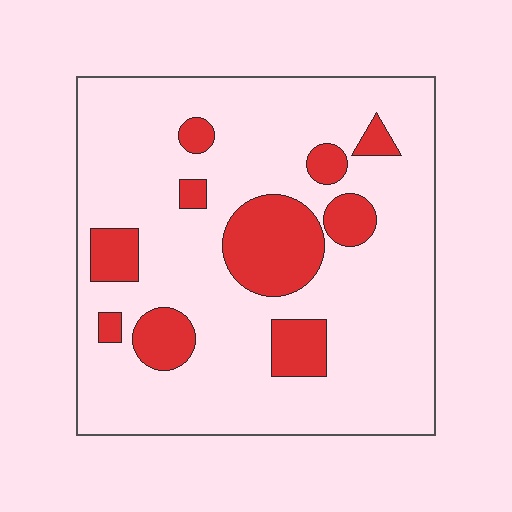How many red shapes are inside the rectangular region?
10.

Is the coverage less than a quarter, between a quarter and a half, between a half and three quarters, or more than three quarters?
Less than a quarter.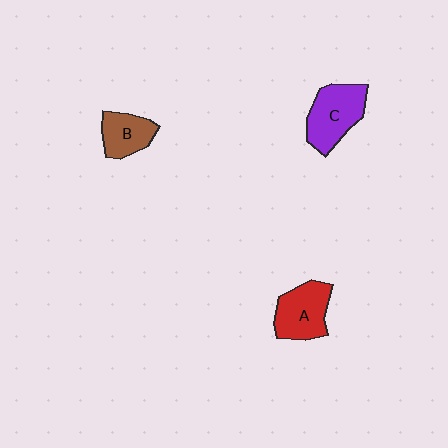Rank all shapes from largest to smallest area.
From largest to smallest: C (purple), A (red), B (brown).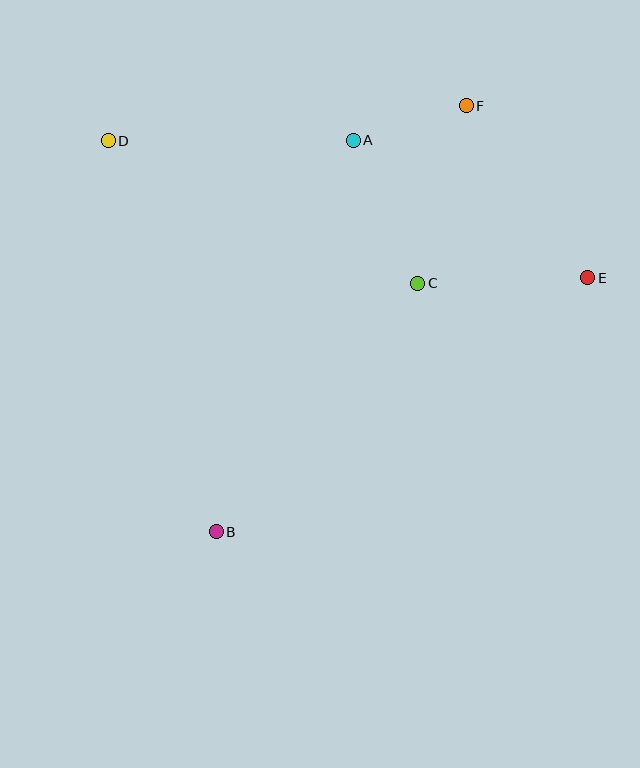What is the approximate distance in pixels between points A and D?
The distance between A and D is approximately 245 pixels.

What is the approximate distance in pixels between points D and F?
The distance between D and F is approximately 360 pixels.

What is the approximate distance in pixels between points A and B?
The distance between A and B is approximately 415 pixels.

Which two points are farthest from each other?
Points D and E are farthest from each other.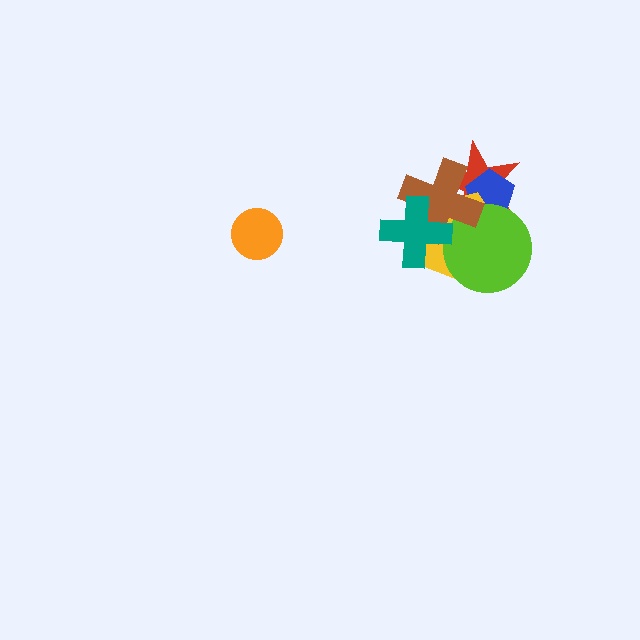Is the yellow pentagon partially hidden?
Yes, it is partially covered by another shape.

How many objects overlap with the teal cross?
2 objects overlap with the teal cross.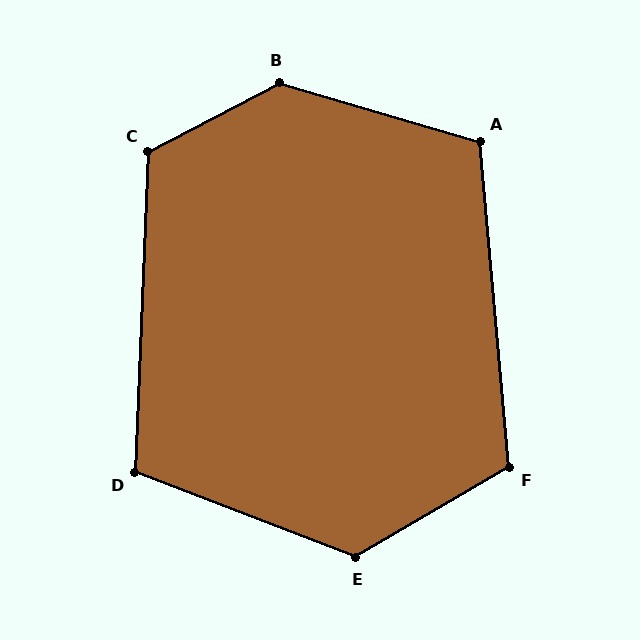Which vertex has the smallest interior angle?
D, at approximately 109 degrees.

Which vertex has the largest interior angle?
B, at approximately 136 degrees.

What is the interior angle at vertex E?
Approximately 129 degrees (obtuse).